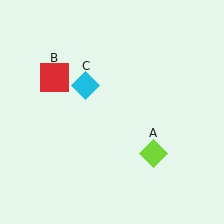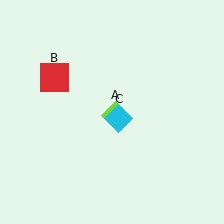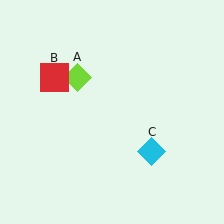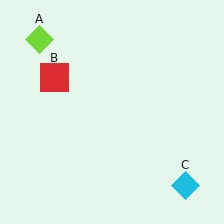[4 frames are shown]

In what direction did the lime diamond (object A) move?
The lime diamond (object A) moved up and to the left.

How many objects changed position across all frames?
2 objects changed position: lime diamond (object A), cyan diamond (object C).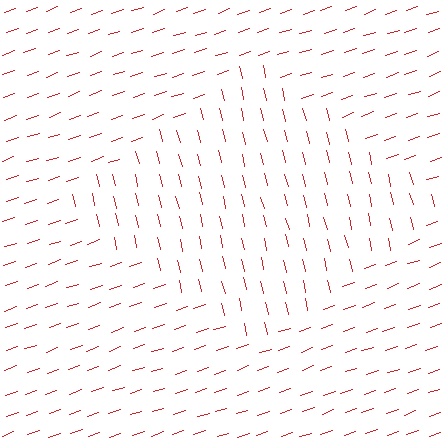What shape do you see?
I see a diamond.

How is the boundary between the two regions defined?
The boundary is defined purely by a change in line orientation (approximately 84 degrees difference). All lines are the same color and thickness.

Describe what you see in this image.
The image is filled with small red line segments. A diamond region in the image has lines oriented differently from the surrounding lines, creating a visible texture boundary.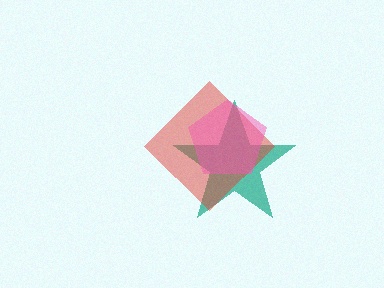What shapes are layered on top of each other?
The layered shapes are: a teal star, a red diamond, a pink pentagon.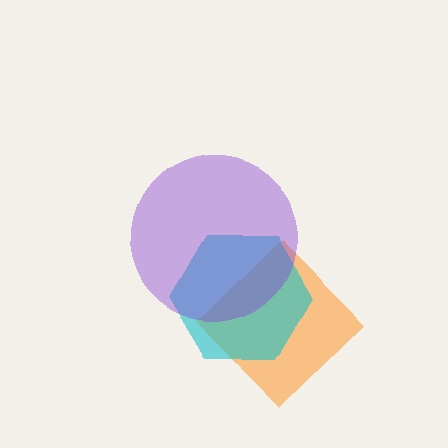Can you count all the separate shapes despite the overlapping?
Yes, there are 3 separate shapes.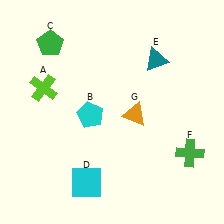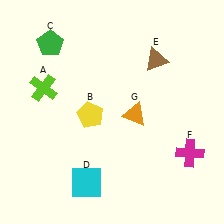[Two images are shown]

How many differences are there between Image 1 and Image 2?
There are 3 differences between the two images.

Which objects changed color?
B changed from cyan to yellow. E changed from teal to brown. F changed from green to magenta.